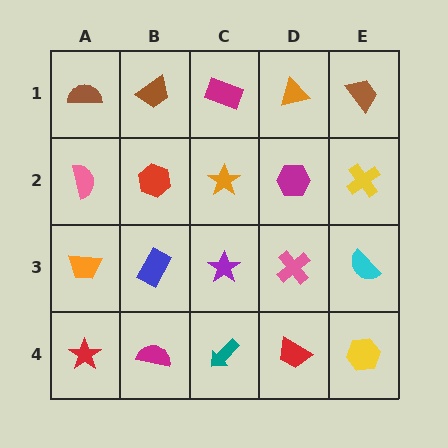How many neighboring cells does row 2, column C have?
4.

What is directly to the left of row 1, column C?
A brown trapezoid.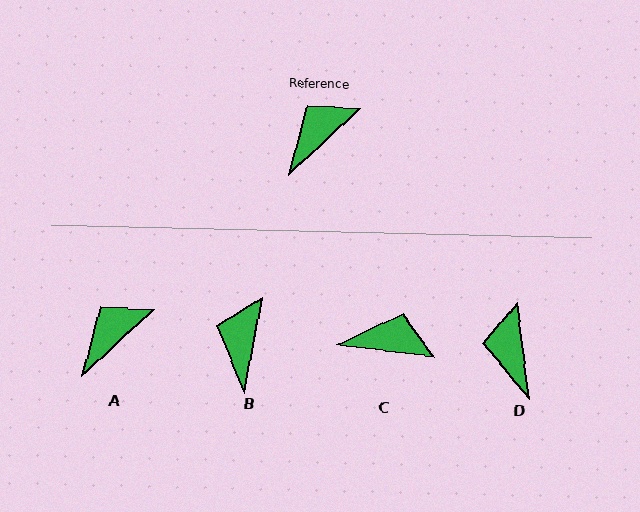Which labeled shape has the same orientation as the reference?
A.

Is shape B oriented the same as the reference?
No, it is off by about 36 degrees.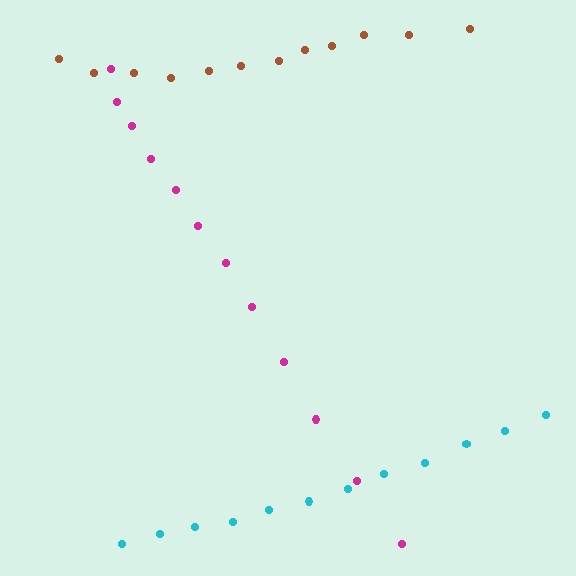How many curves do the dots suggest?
There are 3 distinct paths.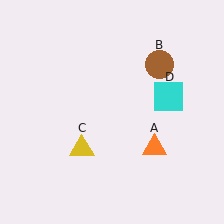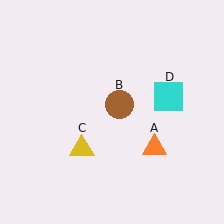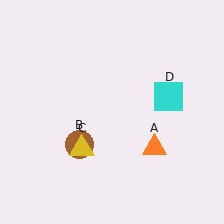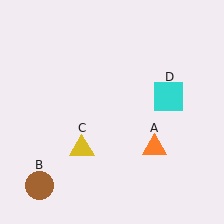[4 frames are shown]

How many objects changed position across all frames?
1 object changed position: brown circle (object B).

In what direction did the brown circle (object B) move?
The brown circle (object B) moved down and to the left.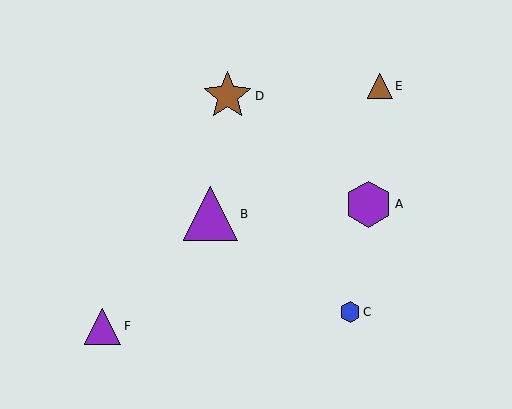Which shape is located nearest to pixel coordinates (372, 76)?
The brown triangle (labeled E) at (380, 86) is nearest to that location.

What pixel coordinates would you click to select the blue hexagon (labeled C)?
Click at (350, 312) to select the blue hexagon C.